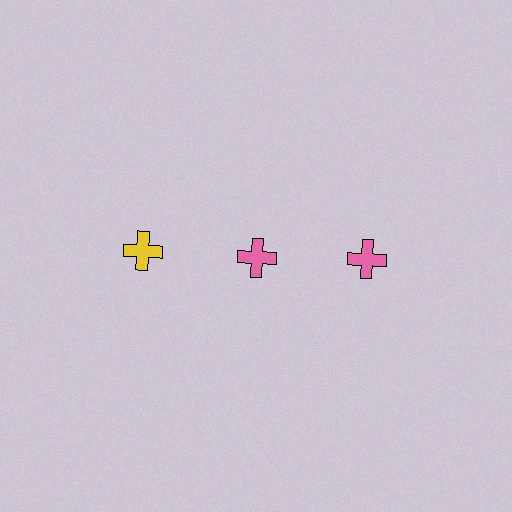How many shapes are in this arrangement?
There are 3 shapes arranged in a grid pattern.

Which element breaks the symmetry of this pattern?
The yellow cross in the top row, leftmost column breaks the symmetry. All other shapes are pink crosses.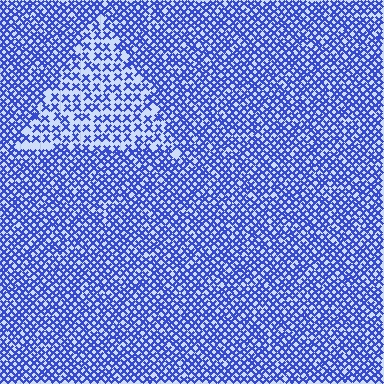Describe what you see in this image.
The image contains small blue elements arranged at two different densities. A triangle-shaped region is visible where the elements are less densely packed than the surrounding area.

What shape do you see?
I see a triangle.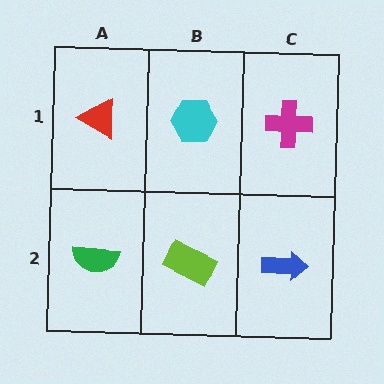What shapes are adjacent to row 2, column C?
A magenta cross (row 1, column C), a lime rectangle (row 2, column B).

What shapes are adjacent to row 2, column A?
A red triangle (row 1, column A), a lime rectangle (row 2, column B).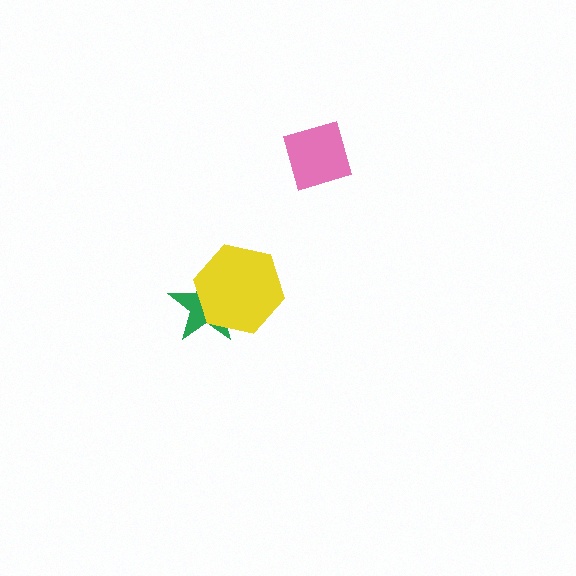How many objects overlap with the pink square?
0 objects overlap with the pink square.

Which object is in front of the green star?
The yellow hexagon is in front of the green star.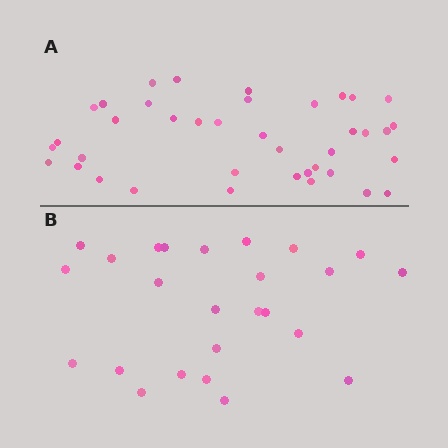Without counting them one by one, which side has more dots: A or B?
Region A (the top region) has more dots.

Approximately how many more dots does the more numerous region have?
Region A has approximately 15 more dots than region B.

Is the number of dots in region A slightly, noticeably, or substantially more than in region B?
Region A has substantially more. The ratio is roughly 1.6 to 1.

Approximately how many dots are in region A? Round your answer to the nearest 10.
About 40 dots. (The exact count is 39, which rounds to 40.)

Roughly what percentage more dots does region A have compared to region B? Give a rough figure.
About 55% more.